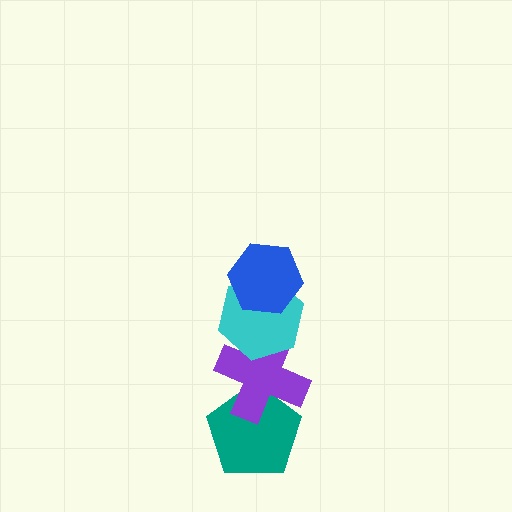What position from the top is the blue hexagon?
The blue hexagon is 1st from the top.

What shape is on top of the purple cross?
The cyan hexagon is on top of the purple cross.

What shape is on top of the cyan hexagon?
The blue hexagon is on top of the cyan hexagon.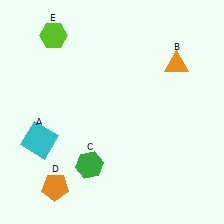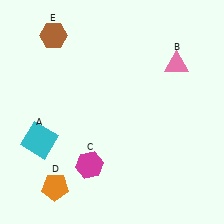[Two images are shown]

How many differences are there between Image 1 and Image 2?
There are 3 differences between the two images.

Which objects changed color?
B changed from orange to pink. C changed from green to magenta. E changed from lime to brown.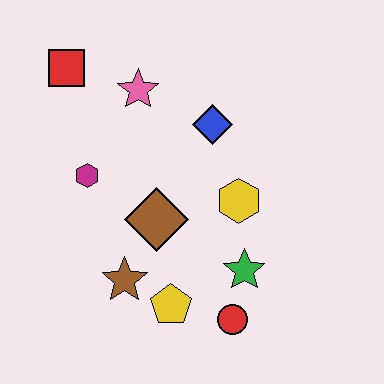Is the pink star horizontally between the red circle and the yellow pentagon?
No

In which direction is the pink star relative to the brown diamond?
The pink star is above the brown diamond.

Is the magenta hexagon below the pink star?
Yes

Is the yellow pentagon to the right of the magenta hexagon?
Yes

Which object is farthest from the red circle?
The red square is farthest from the red circle.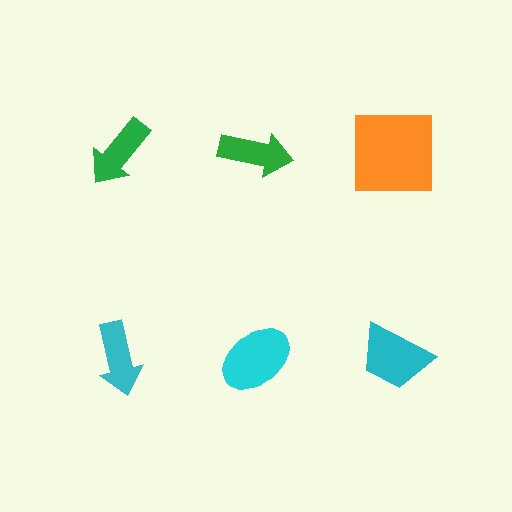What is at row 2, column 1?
A cyan arrow.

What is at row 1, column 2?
A green arrow.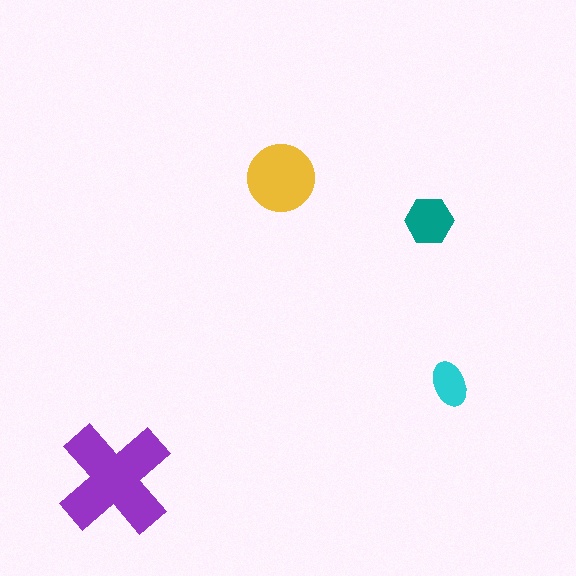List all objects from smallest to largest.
The cyan ellipse, the teal hexagon, the yellow circle, the purple cross.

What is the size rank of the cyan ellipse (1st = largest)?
4th.